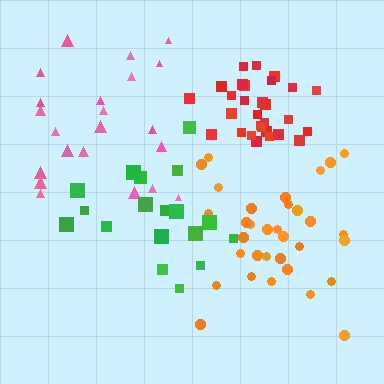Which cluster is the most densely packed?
Red.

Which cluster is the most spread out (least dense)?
Pink.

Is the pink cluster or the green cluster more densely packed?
Green.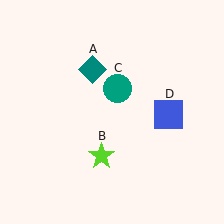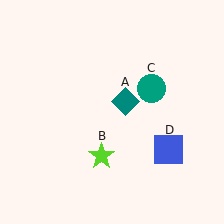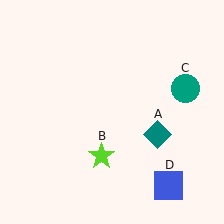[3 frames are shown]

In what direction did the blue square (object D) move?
The blue square (object D) moved down.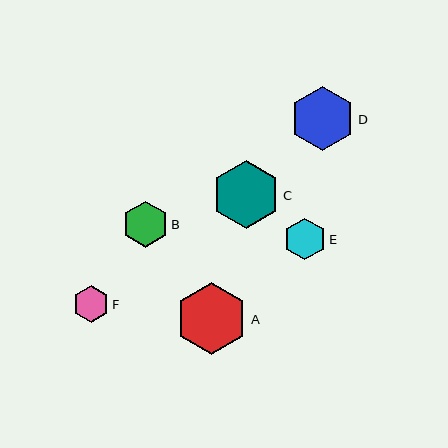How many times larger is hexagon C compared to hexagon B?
Hexagon C is approximately 1.5 times the size of hexagon B.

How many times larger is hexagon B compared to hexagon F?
Hexagon B is approximately 1.3 times the size of hexagon F.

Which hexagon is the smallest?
Hexagon F is the smallest with a size of approximately 36 pixels.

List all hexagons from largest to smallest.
From largest to smallest: A, C, D, B, E, F.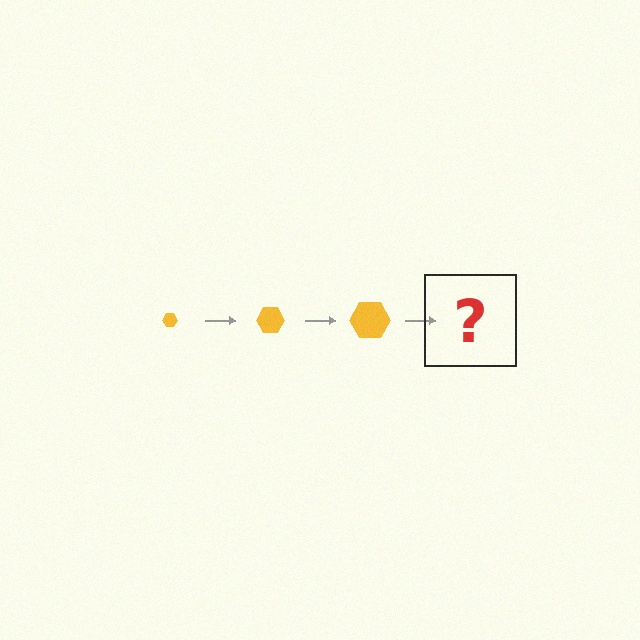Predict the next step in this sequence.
The next step is a yellow hexagon, larger than the previous one.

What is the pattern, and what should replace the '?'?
The pattern is that the hexagon gets progressively larger each step. The '?' should be a yellow hexagon, larger than the previous one.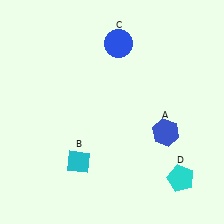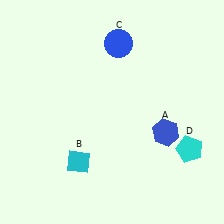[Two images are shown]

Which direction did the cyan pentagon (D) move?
The cyan pentagon (D) moved up.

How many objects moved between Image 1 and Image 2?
1 object moved between the two images.